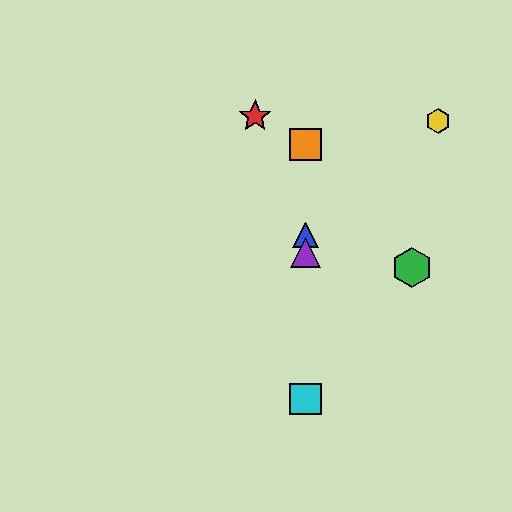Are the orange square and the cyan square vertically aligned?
Yes, both are at x≈306.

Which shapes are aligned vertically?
The blue triangle, the purple triangle, the orange square, the cyan square are aligned vertically.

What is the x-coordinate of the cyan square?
The cyan square is at x≈306.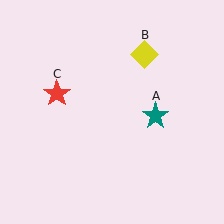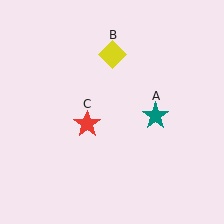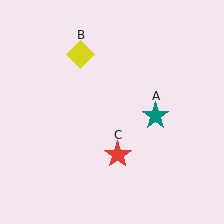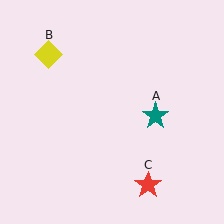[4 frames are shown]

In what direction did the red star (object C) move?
The red star (object C) moved down and to the right.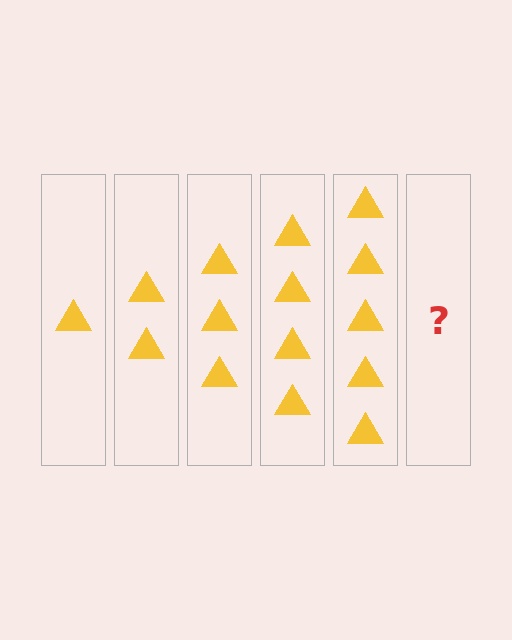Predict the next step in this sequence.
The next step is 6 triangles.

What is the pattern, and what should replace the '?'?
The pattern is that each step adds one more triangle. The '?' should be 6 triangles.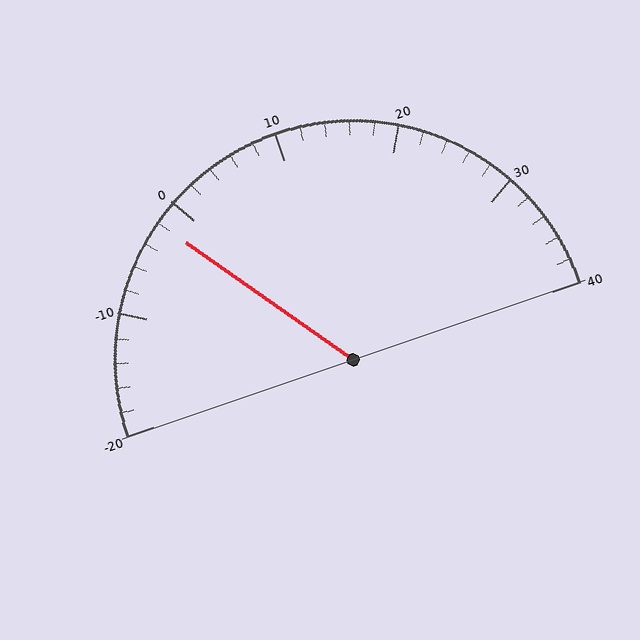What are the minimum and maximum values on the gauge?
The gauge ranges from -20 to 40.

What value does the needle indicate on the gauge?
The needle indicates approximately -2.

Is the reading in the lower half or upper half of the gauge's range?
The reading is in the lower half of the range (-20 to 40).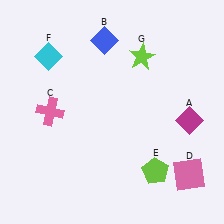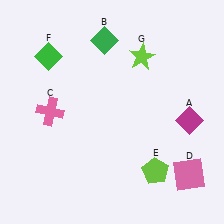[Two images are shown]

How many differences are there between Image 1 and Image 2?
There are 2 differences between the two images.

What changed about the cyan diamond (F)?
In Image 1, F is cyan. In Image 2, it changed to green.